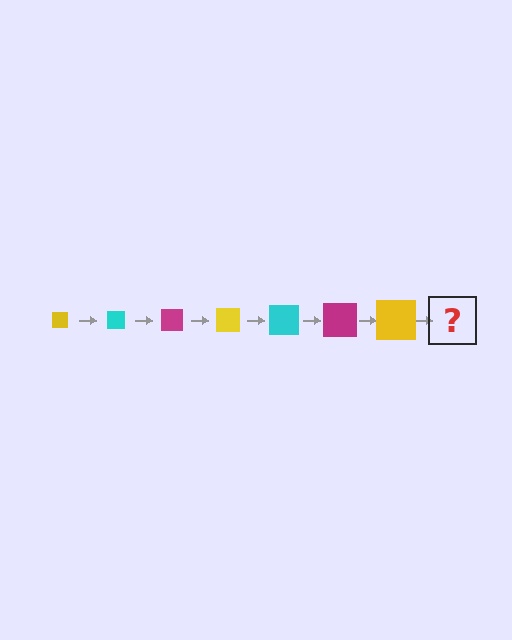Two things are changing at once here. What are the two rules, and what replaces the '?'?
The two rules are that the square grows larger each step and the color cycles through yellow, cyan, and magenta. The '?' should be a cyan square, larger than the previous one.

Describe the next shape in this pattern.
It should be a cyan square, larger than the previous one.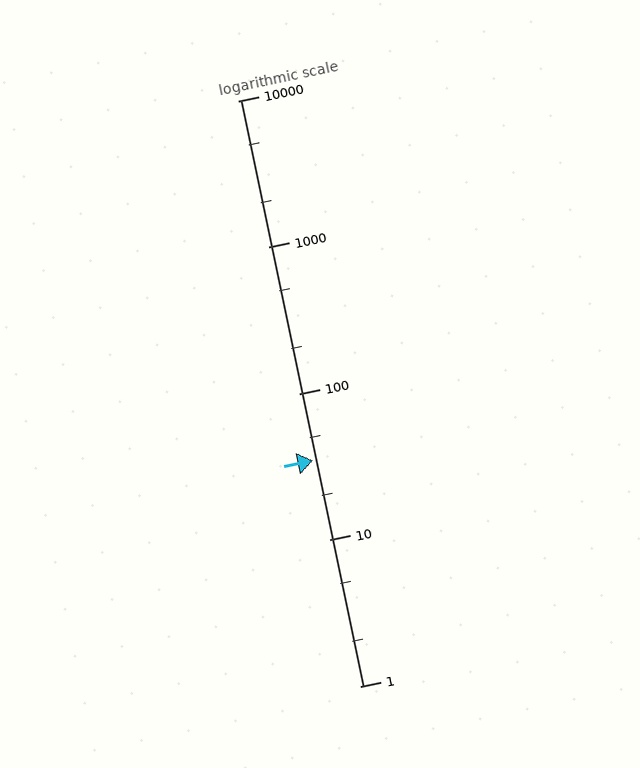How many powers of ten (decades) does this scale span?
The scale spans 4 decades, from 1 to 10000.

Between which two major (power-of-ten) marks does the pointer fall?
The pointer is between 10 and 100.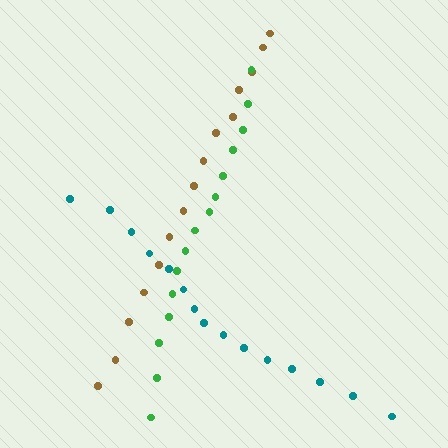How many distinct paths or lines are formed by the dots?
There are 3 distinct paths.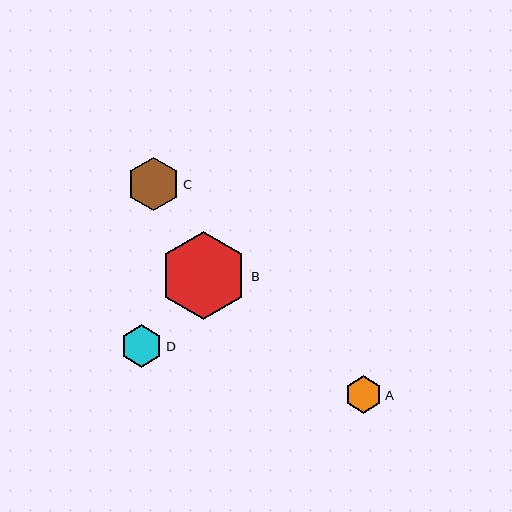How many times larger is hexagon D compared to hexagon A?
Hexagon D is approximately 1.1 times the size of hexagon A.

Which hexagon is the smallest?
Hexagon A is the smallest with a size of approximately 37 pixels.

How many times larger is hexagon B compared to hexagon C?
Hexagon B is approximately 1.6 times the size of hexagon C.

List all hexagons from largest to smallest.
From largest to smallest: B, C, D, A.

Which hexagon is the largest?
Hexagon B is the largest with a size of approximately 88 pixels.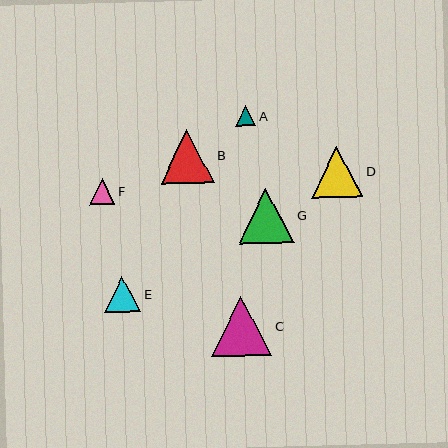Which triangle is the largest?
Triangle C is the largest with a size of approximately 60 pixels.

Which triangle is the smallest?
Triangle A is the smallest with a size of approximately 20 pixels.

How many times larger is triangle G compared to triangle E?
Triangle G is approximately 1.5 times the size of triangle E.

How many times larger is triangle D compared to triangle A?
Triangle D is approximately 2.5 times the size of triangle A.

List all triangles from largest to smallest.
From largest to smallest: C, G, B, D, E, F, A.